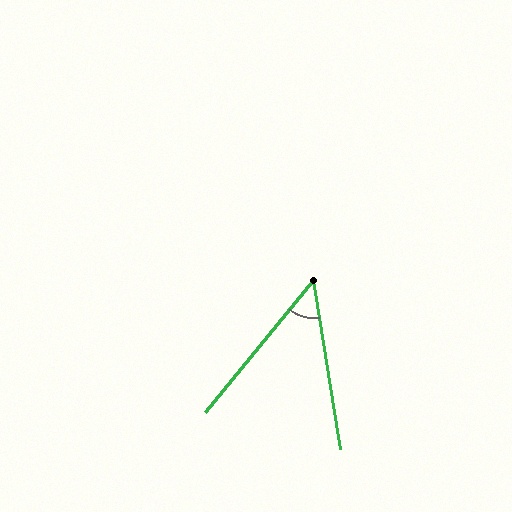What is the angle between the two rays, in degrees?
Approximately 49 degrees.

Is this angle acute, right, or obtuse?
It is acute.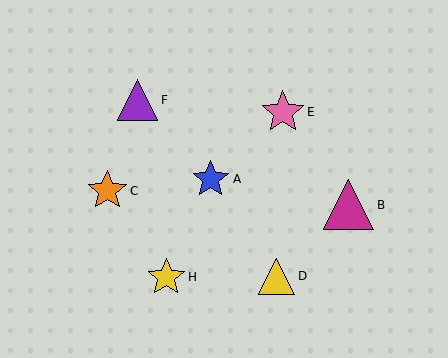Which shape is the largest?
The magenta triangle (labeled B) is the largest.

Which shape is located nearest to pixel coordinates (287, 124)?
The pink star (labeled E) at (283, 112) is nearest to that location.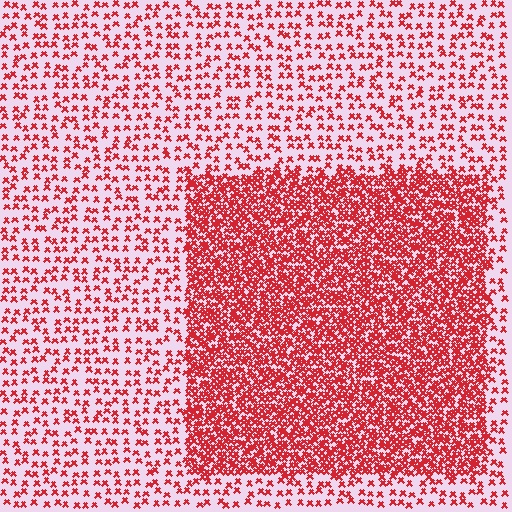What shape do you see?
I see a rectangle.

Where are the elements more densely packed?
The elements are more densely packed inside the rectangle boundary.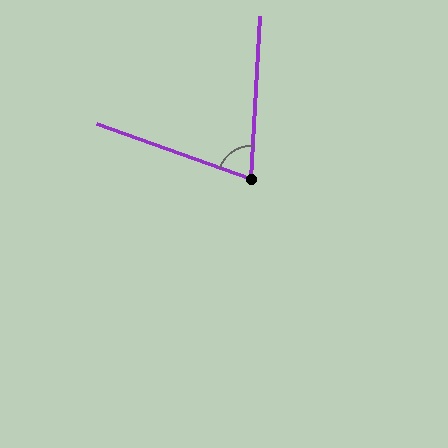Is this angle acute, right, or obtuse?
It is acute.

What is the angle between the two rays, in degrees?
Approximately 74 degrees.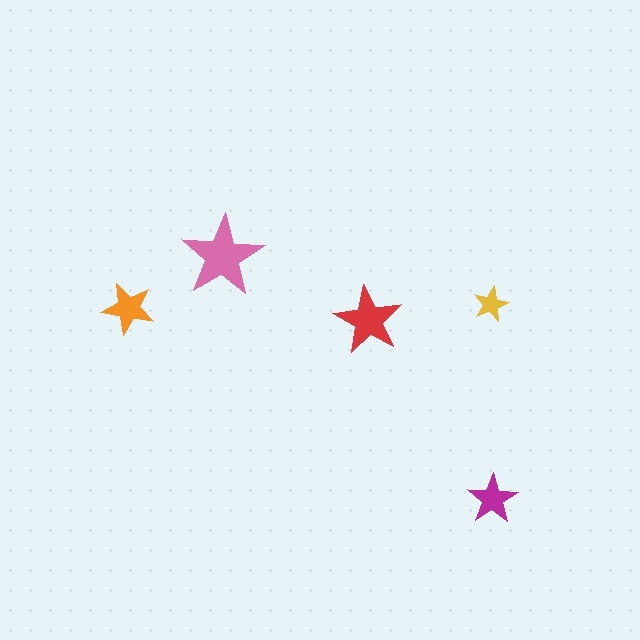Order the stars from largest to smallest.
the pink one, the red one, the orange one, the magenta one, the yellow one.